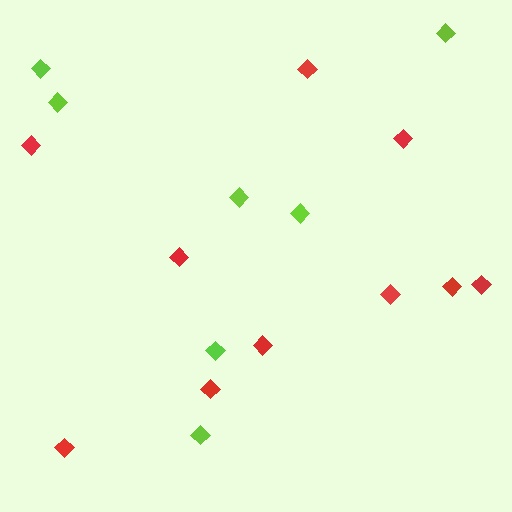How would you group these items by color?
There are 2 groups: one group of red diamonds (10) and one group of lime diamonds (7).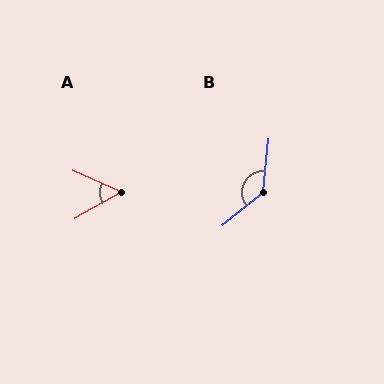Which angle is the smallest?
A, at approximately 54 degrees.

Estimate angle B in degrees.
Approximately 135 degrees.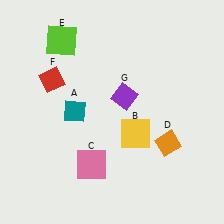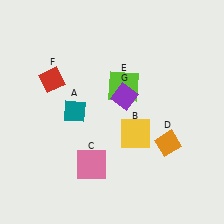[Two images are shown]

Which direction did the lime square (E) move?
The lime square (E) moved right.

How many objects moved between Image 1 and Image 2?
1 object moved between the two images.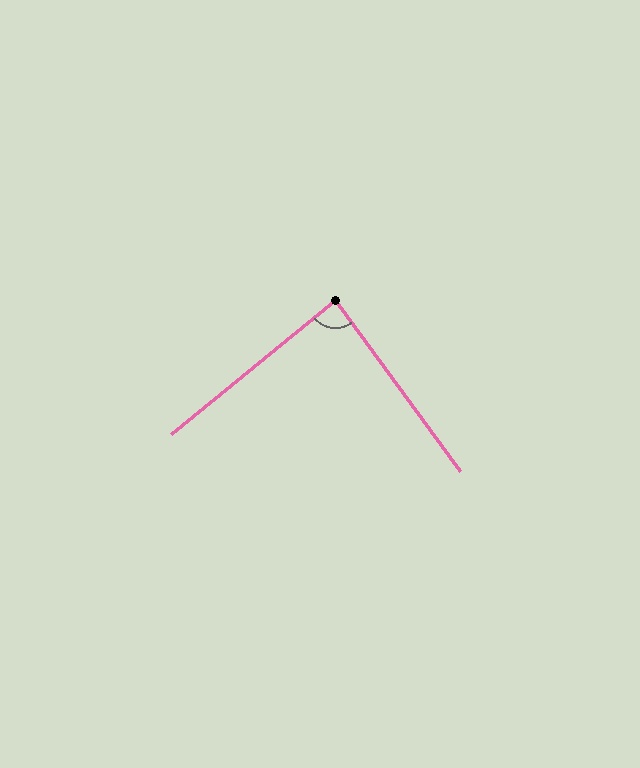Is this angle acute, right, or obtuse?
It is approximately a right angle.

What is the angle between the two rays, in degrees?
Approximately 87 degrees.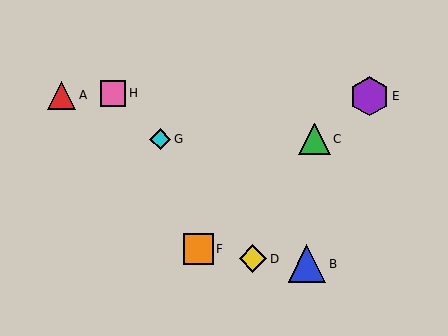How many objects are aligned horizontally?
2 objects (C, G) are aligned horizontally.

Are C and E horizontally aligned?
No, C is at y≈139 and E is at y≈96.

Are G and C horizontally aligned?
Yes, both are at y≈139.